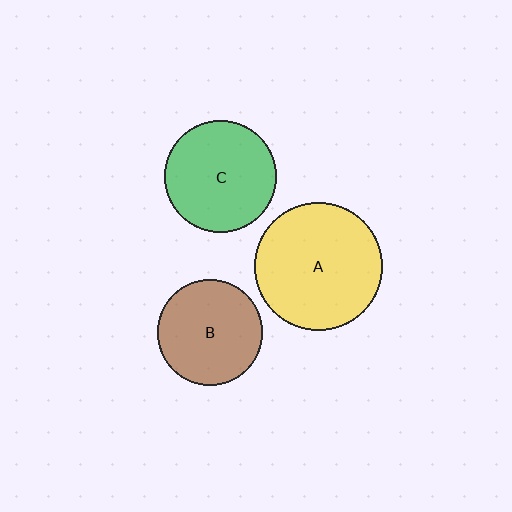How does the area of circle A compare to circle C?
Approximately 1.3 times.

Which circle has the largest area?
Circle A (yellow).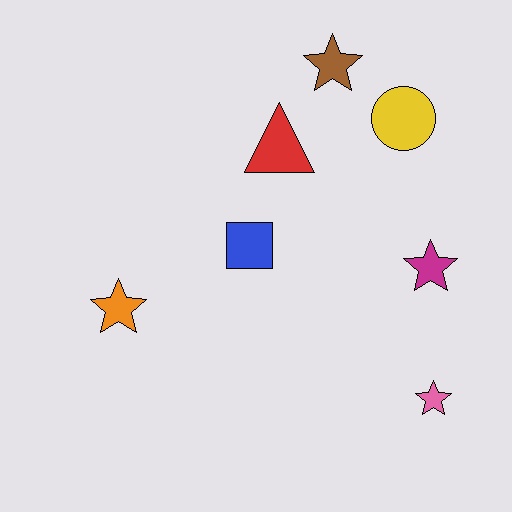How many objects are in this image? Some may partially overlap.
There are 7 objects.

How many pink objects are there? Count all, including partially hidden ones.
There is 1 pink object.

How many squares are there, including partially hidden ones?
There is 1 square.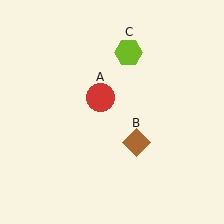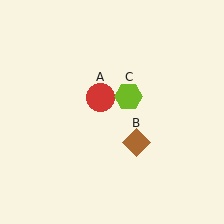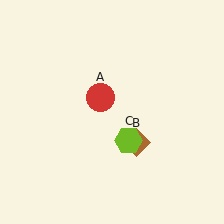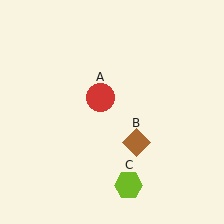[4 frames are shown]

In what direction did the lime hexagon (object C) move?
The lime hexagon (object C) moved down.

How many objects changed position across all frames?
1 object changed position: lime hexagon (object C).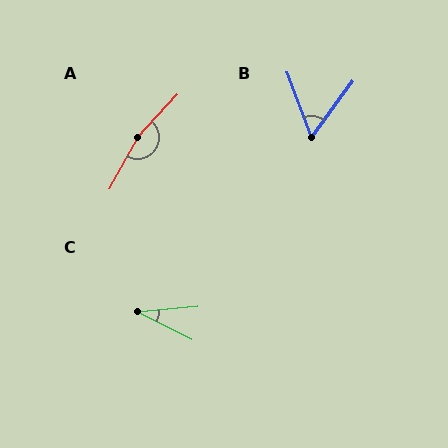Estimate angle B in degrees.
Approximately 57 degrees.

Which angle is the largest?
A, at approximately 166 degrees.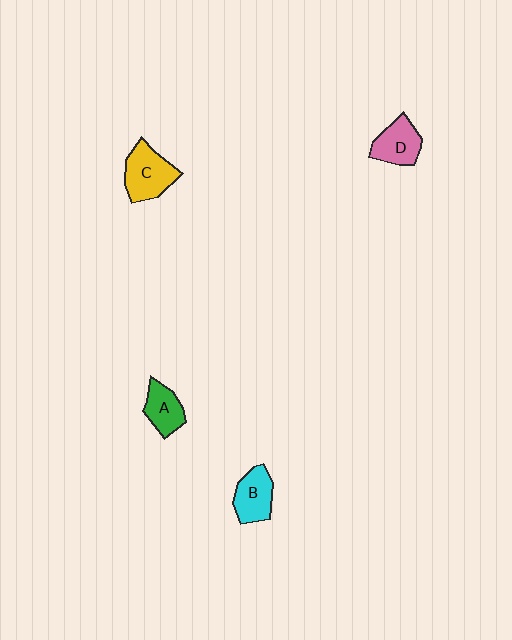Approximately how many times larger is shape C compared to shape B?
Approximately 1.2 times.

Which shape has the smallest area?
Shape A (green).